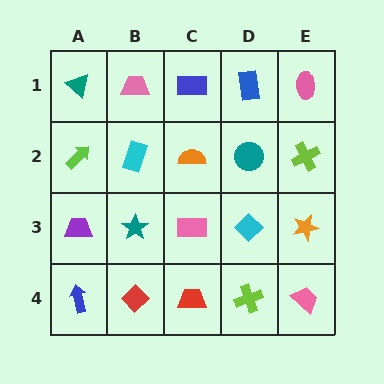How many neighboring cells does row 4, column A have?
2.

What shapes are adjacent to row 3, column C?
An orange semicircle (row 2, column C), a red trapezoid (row 4, column C), a teal star (row 3, column B), a cyan diamond (row 3, column D).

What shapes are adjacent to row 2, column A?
A teal triangle (row 1, column A), a purple trapezoid (row 3, column A), a cyan rectangle (row 2, column B).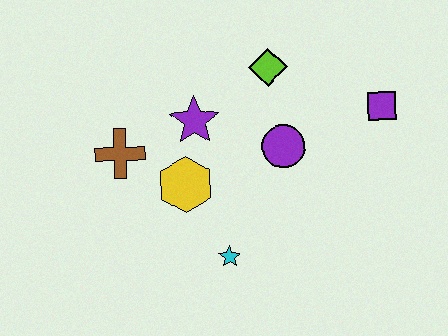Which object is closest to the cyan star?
The yellow hexagon is closest to the cyan star.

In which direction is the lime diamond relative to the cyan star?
The lime diamond is above the cyan star.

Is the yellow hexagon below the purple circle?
Yes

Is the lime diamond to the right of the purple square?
No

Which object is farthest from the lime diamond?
The cyan star is farthest from the lime diamond.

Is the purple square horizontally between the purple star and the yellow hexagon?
No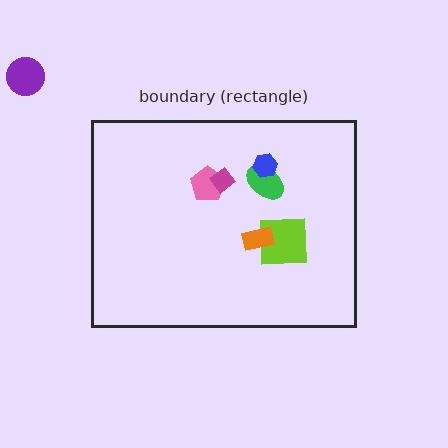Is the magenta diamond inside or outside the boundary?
Inside.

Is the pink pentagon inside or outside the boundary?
Inside.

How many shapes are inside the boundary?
6 inside, 1 outside.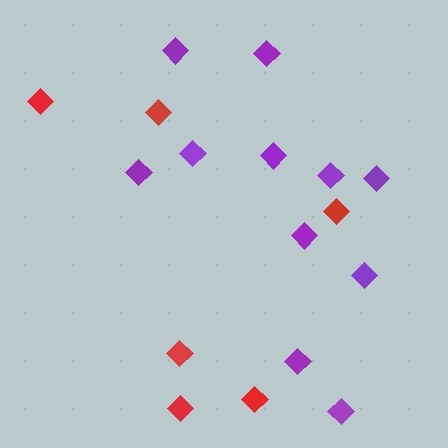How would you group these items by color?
There are 2 groups: one group of purple diamonds (11) and one group of red diamonds (6).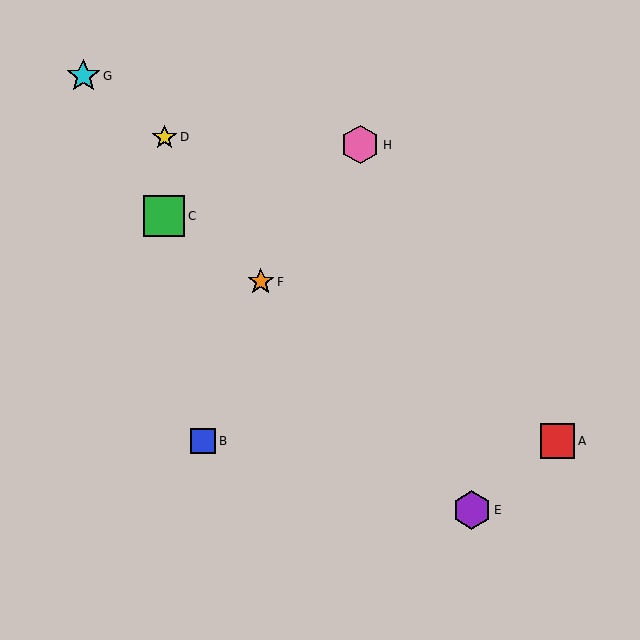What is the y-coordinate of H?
Object H is at y≈145.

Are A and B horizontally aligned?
Yes, both are at y≈441.